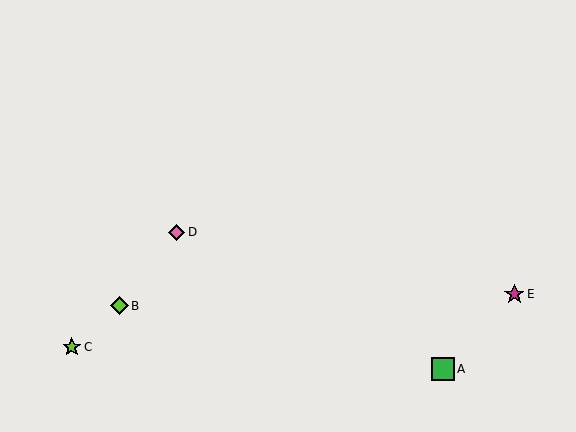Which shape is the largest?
The green square (labeled A) is the largest.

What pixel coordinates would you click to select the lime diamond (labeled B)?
Click at (119, 306) to select the lime diamond B.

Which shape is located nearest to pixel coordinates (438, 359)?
The green square (labeled A) at (443, 369) is nearest to that location.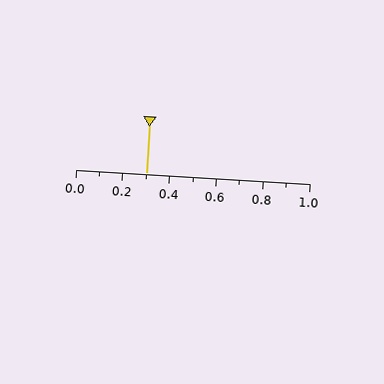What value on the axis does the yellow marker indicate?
The marker indicates approximately 0.3.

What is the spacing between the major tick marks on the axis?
The major ticks are spaced 0.2 apart.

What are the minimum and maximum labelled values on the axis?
The axis runs from 0.0 to 1.0.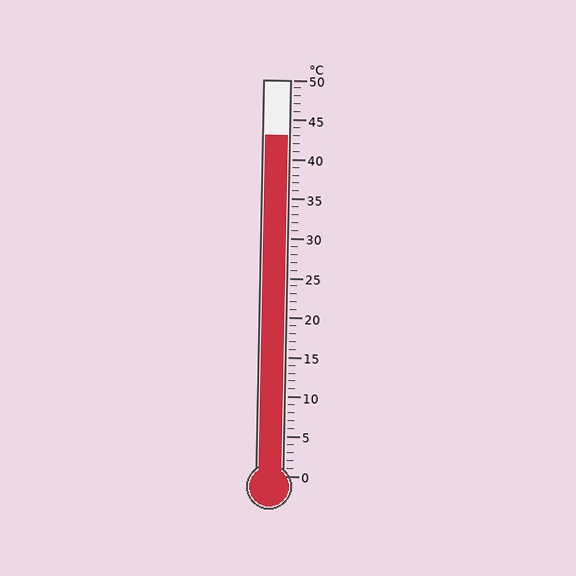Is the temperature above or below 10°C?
The temperature is above 10°C.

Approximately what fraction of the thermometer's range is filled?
The thermometer is filled to approximately 85% of its range.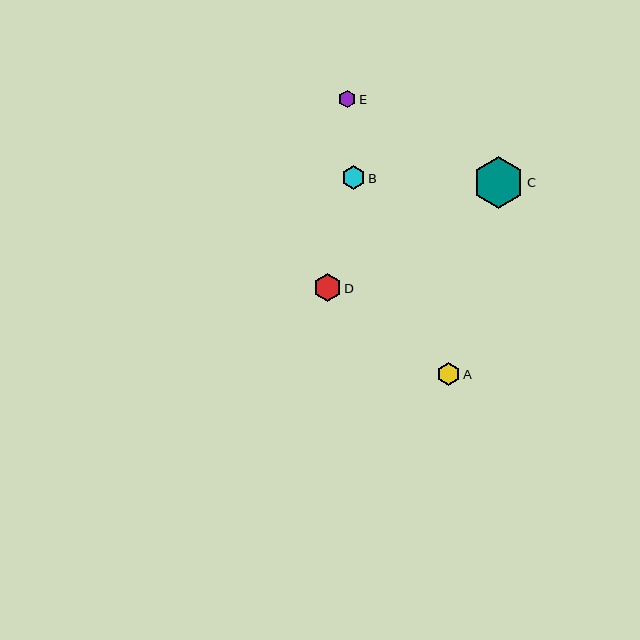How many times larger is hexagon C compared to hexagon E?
Hexagon C is approximately 3.0 times the size of hexagon E.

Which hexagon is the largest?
Hexagon C is the largest with a size of approximately 51 pixels.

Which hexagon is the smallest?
Hexagon E is the smallest with a size of approximately 17 pixels.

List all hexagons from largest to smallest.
From largest to smallest: C, D, B, A, E.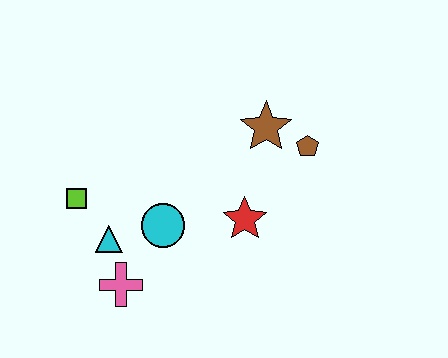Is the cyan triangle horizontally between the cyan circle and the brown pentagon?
No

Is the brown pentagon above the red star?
Yes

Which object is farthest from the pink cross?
The brown pentagon is farthest from the pink cross.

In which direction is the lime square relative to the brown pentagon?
The lime square is to the left of the brown pentagon.